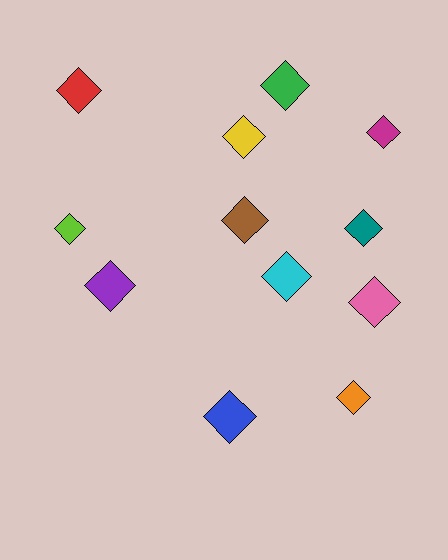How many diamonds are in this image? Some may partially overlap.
There are 12 diamonds.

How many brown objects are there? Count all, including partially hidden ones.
There is 1 brown object.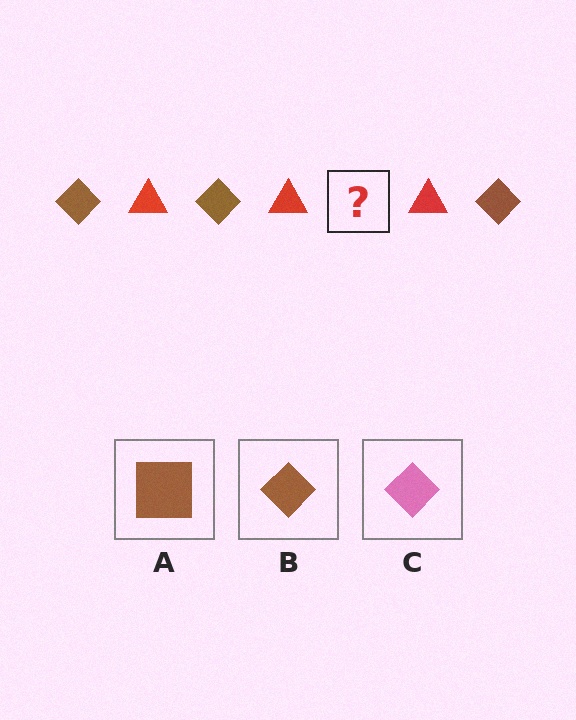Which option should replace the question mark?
Option B.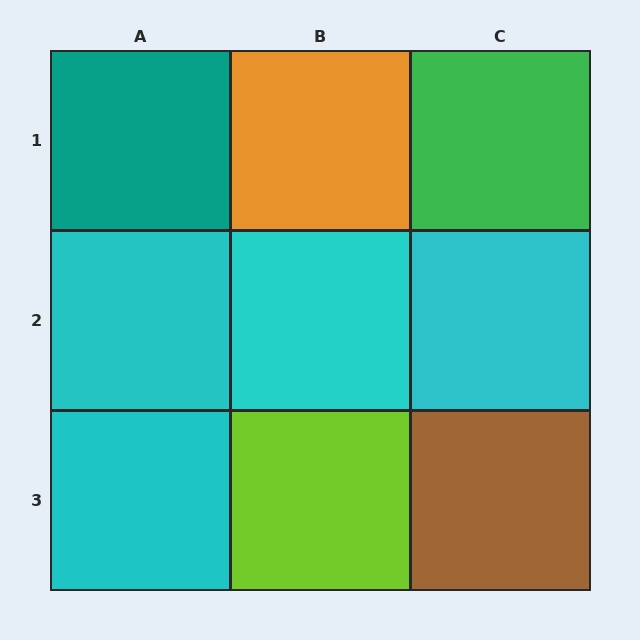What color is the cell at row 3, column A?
Cyan.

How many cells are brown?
1 cell is brown.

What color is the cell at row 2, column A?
Cyan.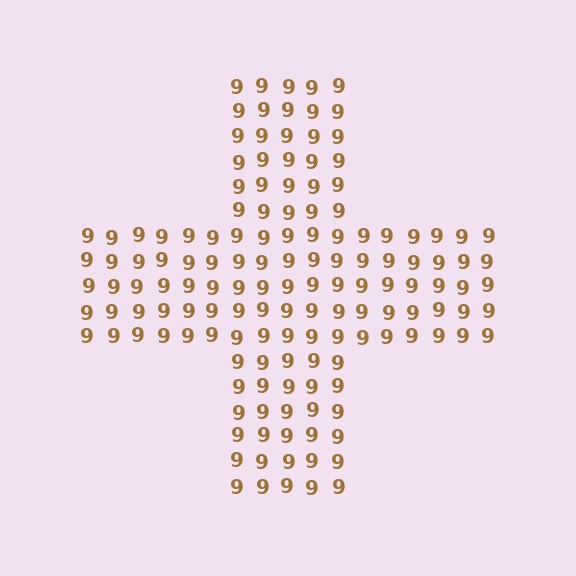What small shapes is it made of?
It is made of small digit 9's.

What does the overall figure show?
The overall figure shows a cross.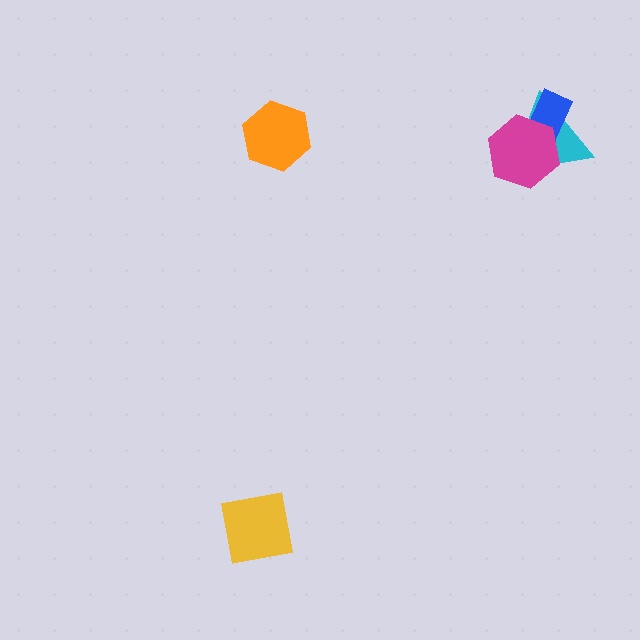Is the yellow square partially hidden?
No, no other shape covers it.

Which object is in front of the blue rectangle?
The magenta hexagon is in front of the blue rectangle.